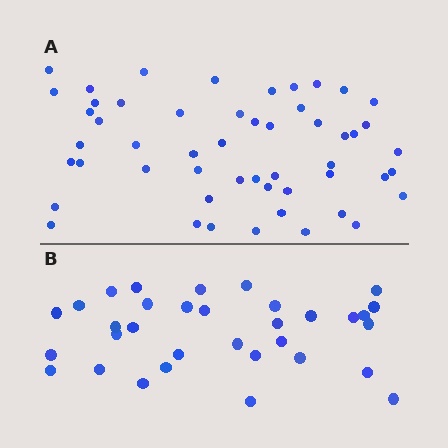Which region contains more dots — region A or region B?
Region A (the top region) has more dots.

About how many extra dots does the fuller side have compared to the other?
Region A has approximately 20 more dots than region B.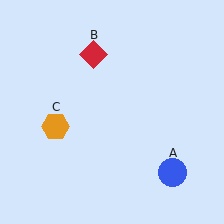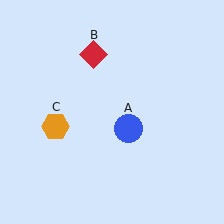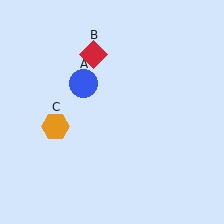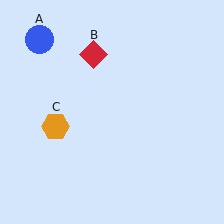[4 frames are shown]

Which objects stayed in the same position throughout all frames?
Red diamond (object B) and orange hexagon (object C) remained stationary.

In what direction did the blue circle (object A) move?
The blue circle (object A) moved up and to the left.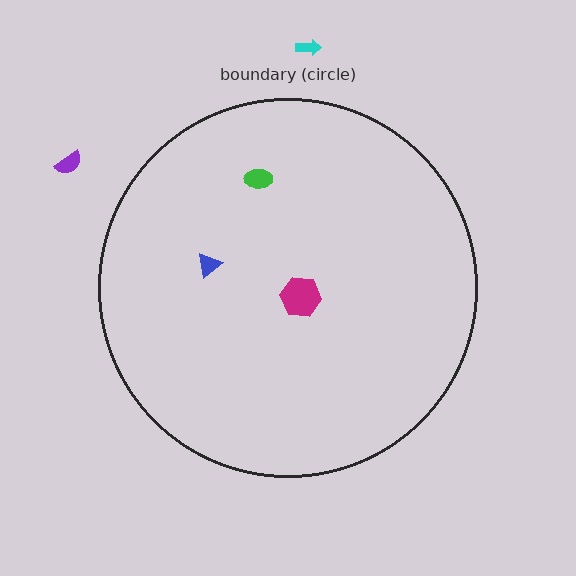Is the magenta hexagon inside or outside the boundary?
Inside.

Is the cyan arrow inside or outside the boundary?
Outside.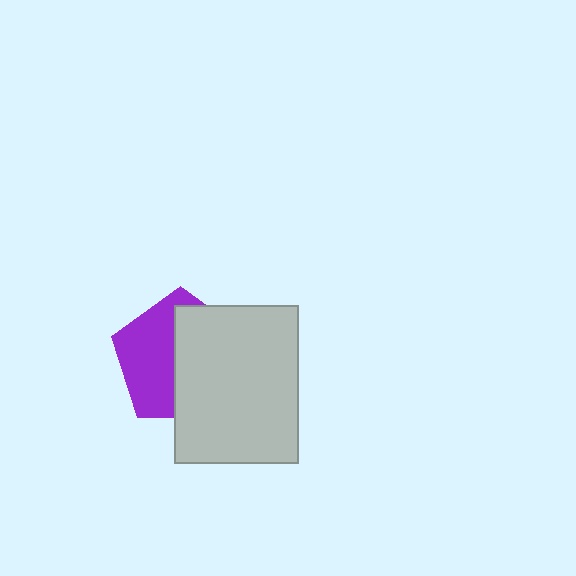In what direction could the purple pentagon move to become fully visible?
The purple pentagon could move left. That would shift it out from behind the light gray rectangle entirely.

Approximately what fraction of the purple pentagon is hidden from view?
Roughly 54% of the purple pentagon is hidden behind the light gray rectangle.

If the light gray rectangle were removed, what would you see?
You would see the complete purple pentagon.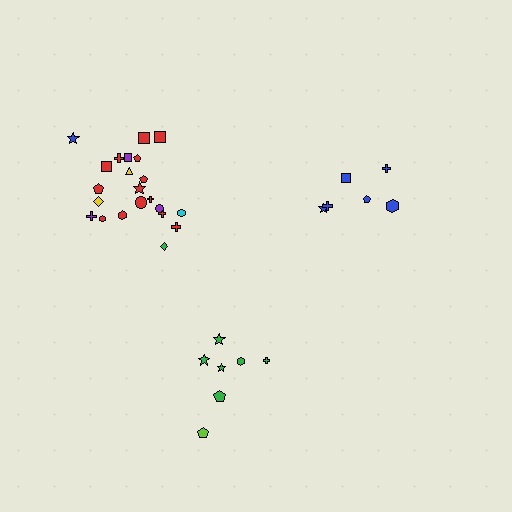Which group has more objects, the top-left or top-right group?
The top-left group.